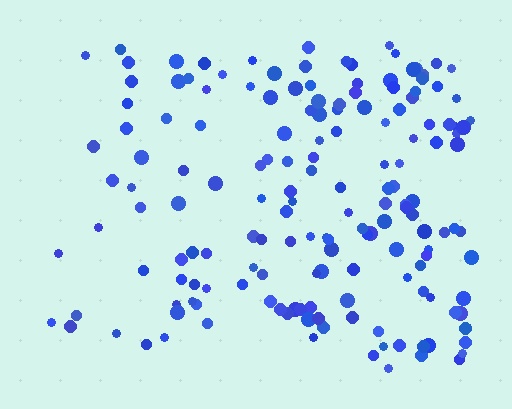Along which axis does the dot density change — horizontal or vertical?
Horizontal.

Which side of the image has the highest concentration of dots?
The right.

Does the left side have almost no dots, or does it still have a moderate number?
Still a moderate number, just noticeably fewer than the right.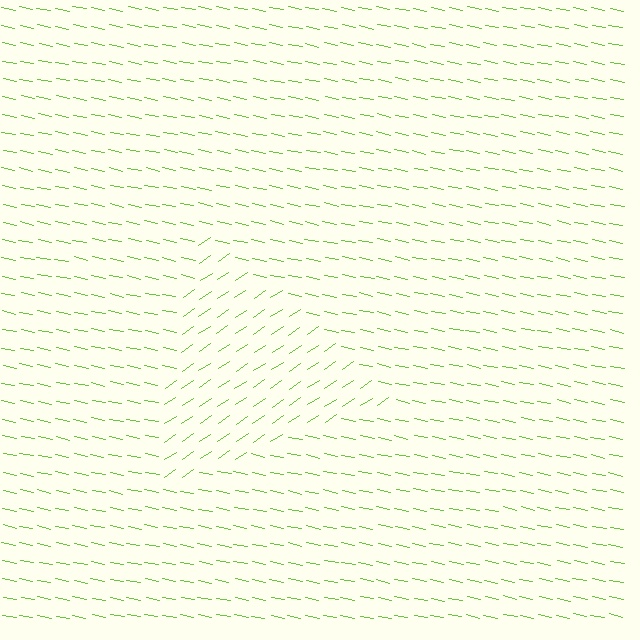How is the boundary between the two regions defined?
The boundary is defined purely by a change in line orientation (approximately 45 degrees difference). All lines are the same color and thickness.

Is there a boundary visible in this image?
Yes, there is a texture boundary formed by a change in line orientation.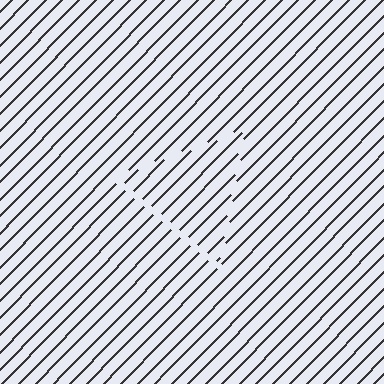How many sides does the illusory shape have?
3 sides — the line-ends trace a triangle.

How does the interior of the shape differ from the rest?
The interior of the shape contains the same grating, shifted by half a period — the contour is defined by the phase discontinuity where line-ends from the inner and outer gratings abut.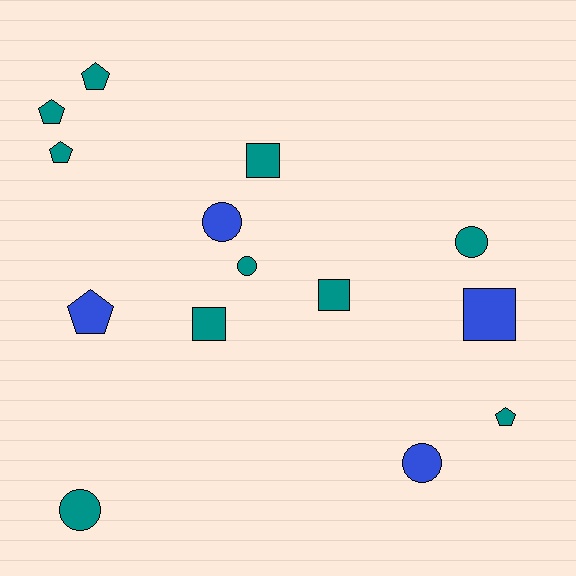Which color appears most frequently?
Teal, with 10 objects.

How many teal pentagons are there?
There are 4 teal pentagons.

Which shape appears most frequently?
Pentagon, with 5 objects.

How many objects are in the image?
There are 14 objects.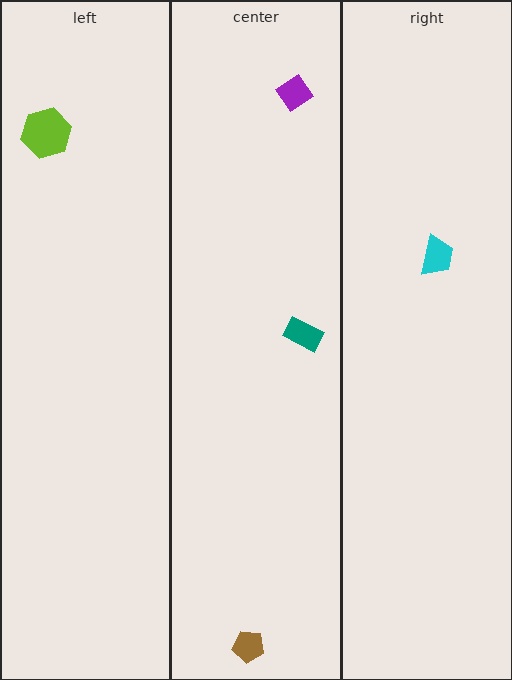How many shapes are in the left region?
1.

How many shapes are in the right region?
1.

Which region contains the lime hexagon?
The left region.